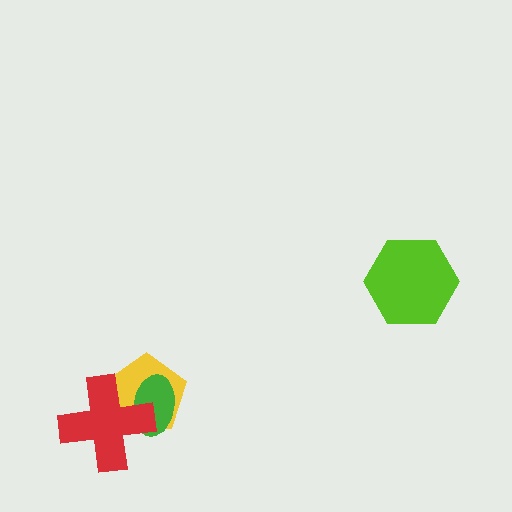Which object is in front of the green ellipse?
The red cross is in front of the green ellipse.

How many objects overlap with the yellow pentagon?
2 objects overlap with the yellow pentagon.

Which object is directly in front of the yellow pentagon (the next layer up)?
The green ellipse is directly in front of the yellow pentagon.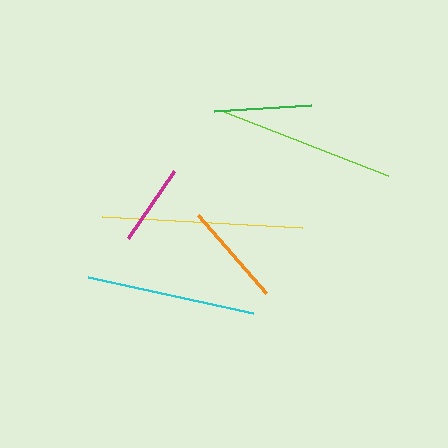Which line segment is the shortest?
The magenta line is the shortest at approximately 81 pixels.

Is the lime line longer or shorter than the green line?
The lime line is longer than the green line.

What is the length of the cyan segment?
The cyan segment is approximately 169 pixels long.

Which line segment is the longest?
The yellow line is the longest at approximately 201 pixels.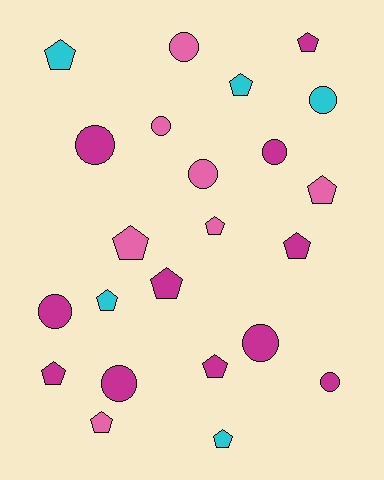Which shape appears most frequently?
Pentagon, with 13 objects.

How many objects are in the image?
There are 23 objects.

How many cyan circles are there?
There is 1 cyan circle.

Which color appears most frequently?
Magenta, with 11 objects.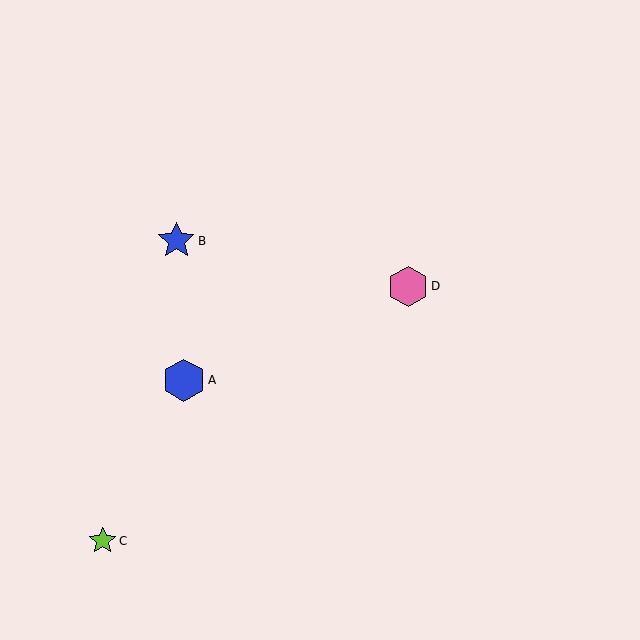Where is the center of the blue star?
The center of the blue star is at (176, 241).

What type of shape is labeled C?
Shape C is a lime star.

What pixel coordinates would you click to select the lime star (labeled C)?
Click at (103, 541) to select the lime star C.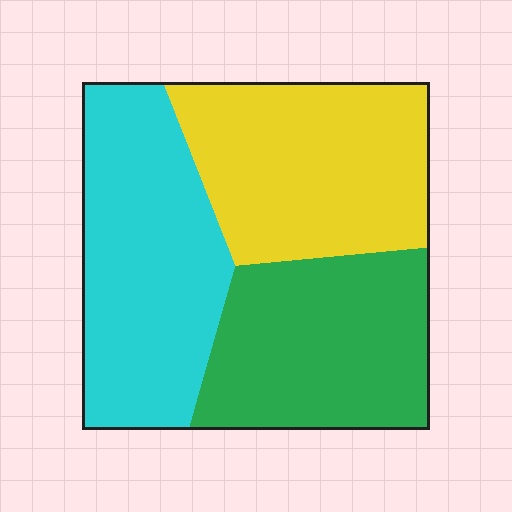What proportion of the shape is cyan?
Cyan covers 35% of the shape.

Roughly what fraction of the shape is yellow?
Yellow takes up about one third (1/3) of the shape.